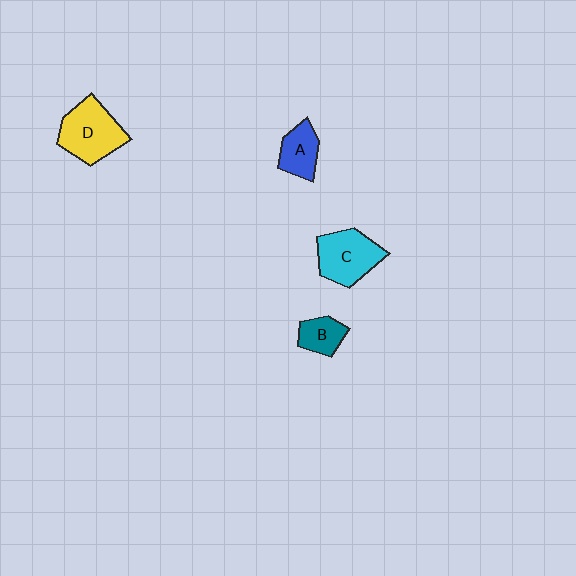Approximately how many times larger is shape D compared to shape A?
Approximately 1.7 times.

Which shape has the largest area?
Shape D (yellow).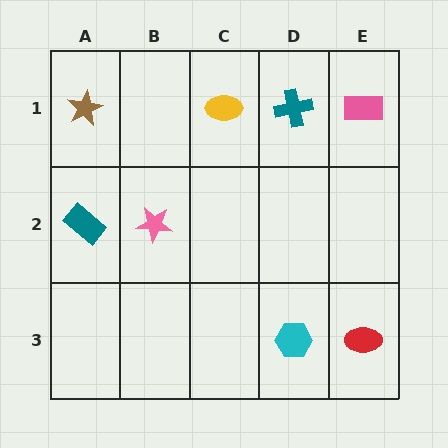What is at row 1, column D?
A teal cross.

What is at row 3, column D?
A cyan hexagon.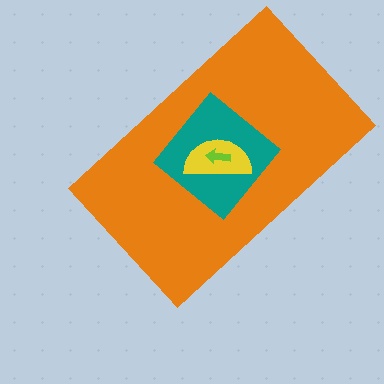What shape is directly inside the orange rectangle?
The teal diamond.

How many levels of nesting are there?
4.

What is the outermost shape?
The orange rectangle.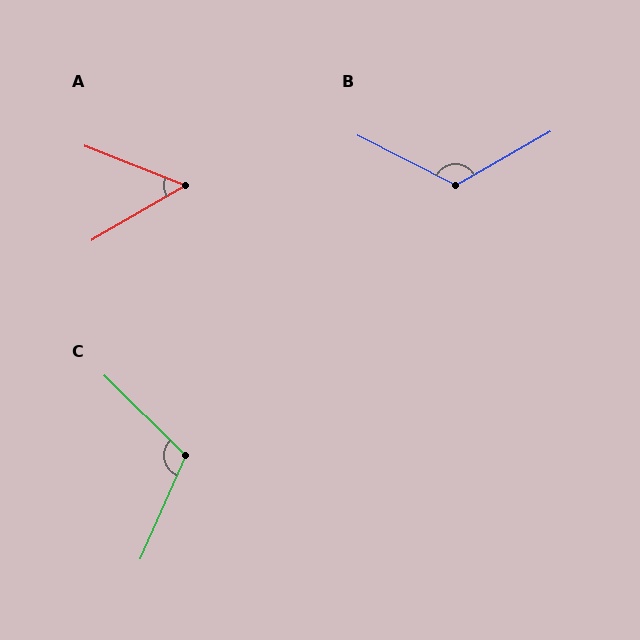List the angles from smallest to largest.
A (52°), C (111°), B (123°).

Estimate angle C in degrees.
Approximately 111 degrees.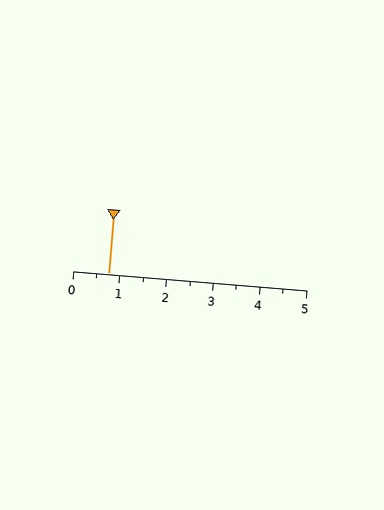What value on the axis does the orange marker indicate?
The marker indicates approximately 0.8.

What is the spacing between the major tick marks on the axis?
The major ticks are spaced 1 apart.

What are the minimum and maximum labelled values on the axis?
The axis runs from 0 to 5.